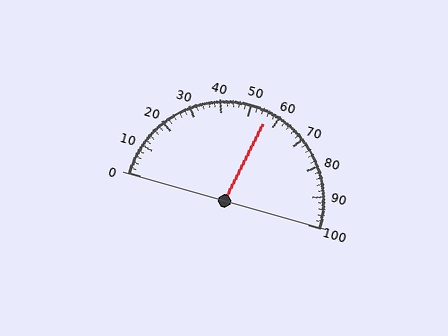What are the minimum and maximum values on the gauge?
The gauge ranges from 0 to 100.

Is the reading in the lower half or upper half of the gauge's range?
The reading is in the upper half of the range (0 to 100).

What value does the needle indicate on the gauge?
The needle indicates approximately 56.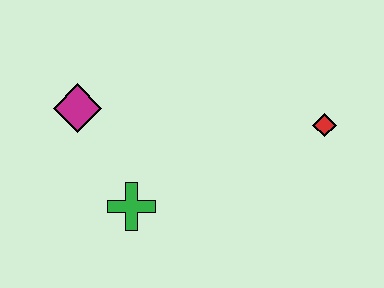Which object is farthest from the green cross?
The red diamond is farthest from the green cross.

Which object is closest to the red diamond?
The green cross is closest to the red diamond.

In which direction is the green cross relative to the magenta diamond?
The green cross is below the magenta diamond.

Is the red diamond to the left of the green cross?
No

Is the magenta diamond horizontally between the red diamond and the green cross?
No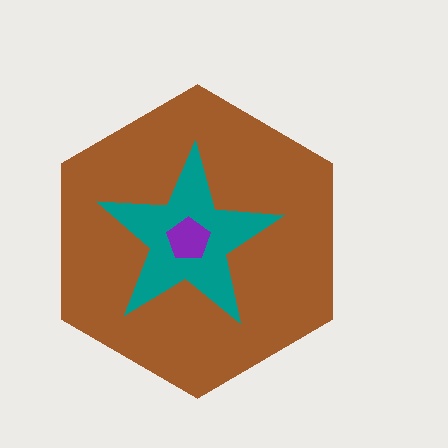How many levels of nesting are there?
3.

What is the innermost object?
The purple pentagon.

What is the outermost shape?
The brown hexagon.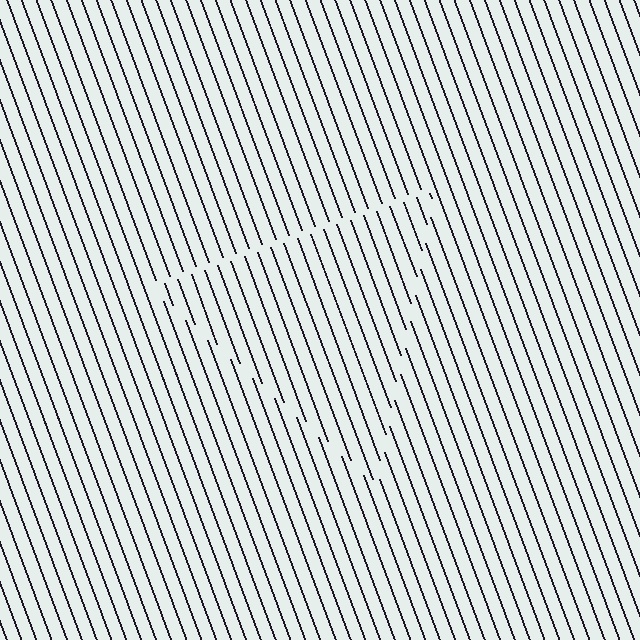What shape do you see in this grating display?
An illusory triangle. The interior of the shape contains the same grating, shifted by half a period — the contour is defined by the phase discontinuity where line-ends from the inner and outer gratings abut.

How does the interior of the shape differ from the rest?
The interior of the shape contains the same grating, shifted by half a period — the contour is defined by the phase discontinuity where line-ends from the inner and outer gratings abut.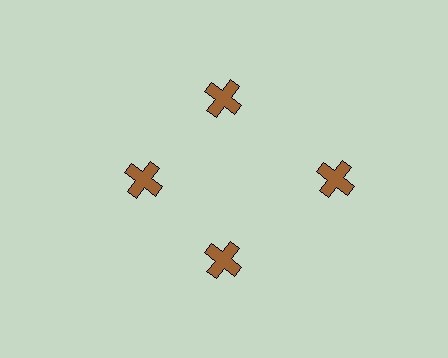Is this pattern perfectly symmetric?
No. The 4 brown crosses are arranged in a ring, but one element near the 3 o'clock position is pushed outward from the center, breaking the 4-fold rotational symmetry.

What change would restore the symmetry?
The symmetry would be restored by moving it inward, back onto the ring so that all 4 crosses sit at equal angles and equal distance from the center.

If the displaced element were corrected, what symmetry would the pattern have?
It would have 4-fold rotational symmetry — the pattern would map onto itself every 90 degrees.